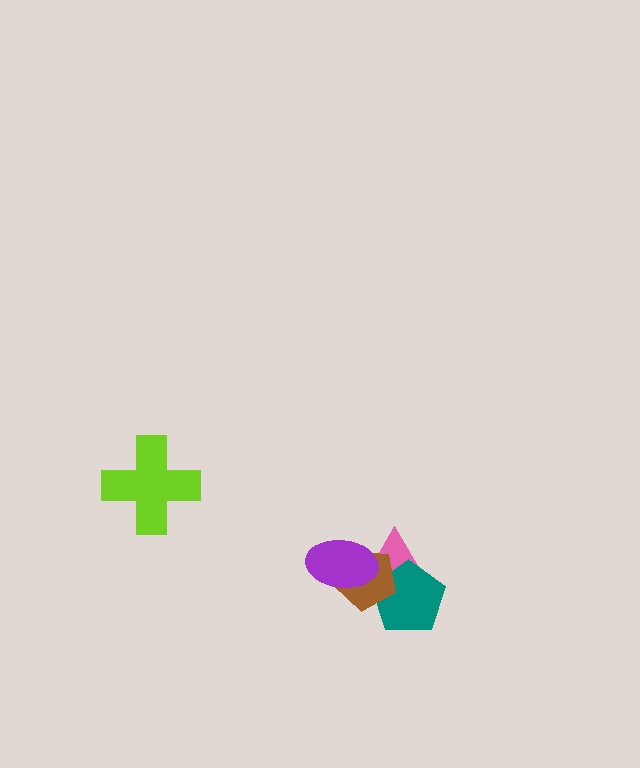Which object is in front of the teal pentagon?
The brown pentagon is in front of the teal pentagon.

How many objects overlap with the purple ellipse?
2 objects overlap with the purple ellipse.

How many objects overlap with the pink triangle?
3 objects overlap with the pink triangle.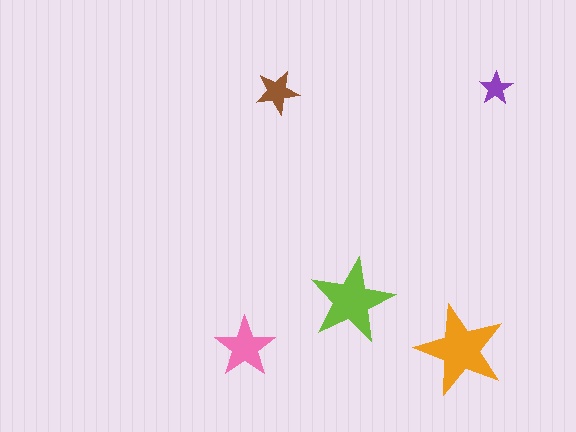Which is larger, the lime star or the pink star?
The lime one.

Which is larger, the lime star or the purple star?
The lime one.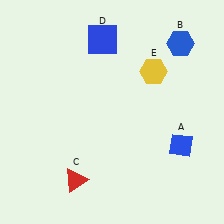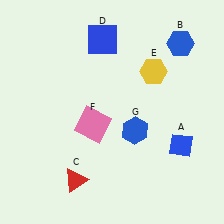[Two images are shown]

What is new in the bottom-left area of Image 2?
A pink square (F) was added in the bottom-left area of Image 2.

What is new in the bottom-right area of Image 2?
A blue hexagon (G) was added in the bottom-right area of Image 2.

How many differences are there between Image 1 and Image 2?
There are 2 differences between the two images.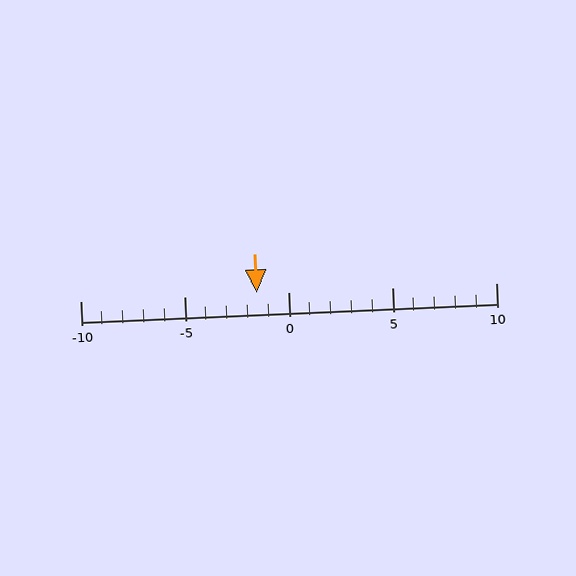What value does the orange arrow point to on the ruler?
The orange arrow points to approximately -2.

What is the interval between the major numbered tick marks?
The major tick marks are spaced 5 units apart.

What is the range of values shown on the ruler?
The ruler shows values from -10 to 10.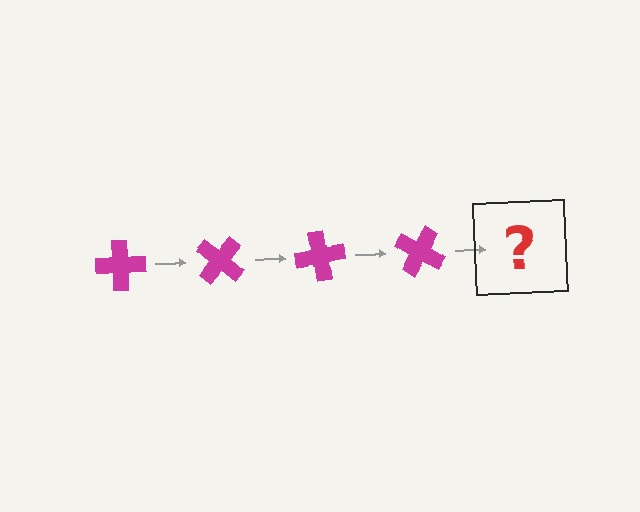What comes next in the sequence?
The next element should be a magenta cross rotated 160 degrees.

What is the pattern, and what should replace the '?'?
The pattern is that the cross rotates 40 degrees each step. The '?' should be a magenta cross rotated 160 degrees.